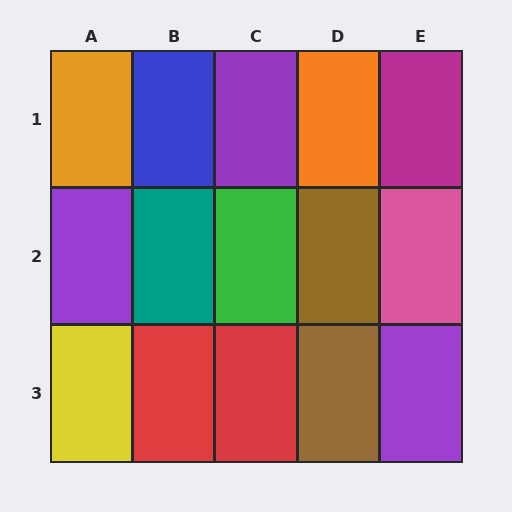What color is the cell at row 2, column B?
Teal.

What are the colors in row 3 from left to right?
Yellow, red, red, brown, purple.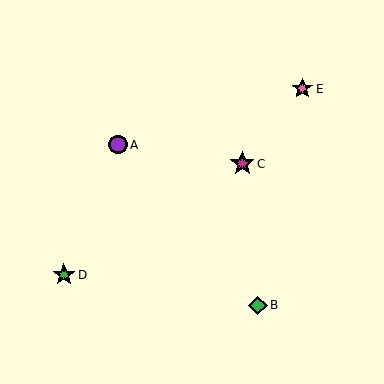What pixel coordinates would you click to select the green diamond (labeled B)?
Click at (258, 305) to select the green diamond B.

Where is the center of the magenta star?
The center of the magenta star is at (242, 164).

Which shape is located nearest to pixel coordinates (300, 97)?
The pink star (labeled E) at (302, 89) is nearest to that location.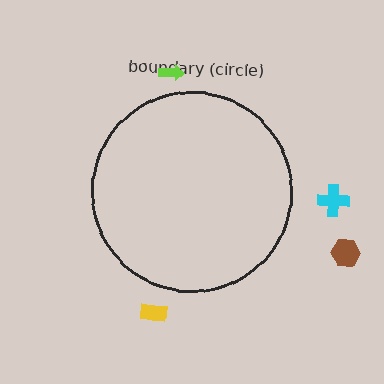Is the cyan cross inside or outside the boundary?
Outside.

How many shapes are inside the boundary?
0 inside, 4 outside.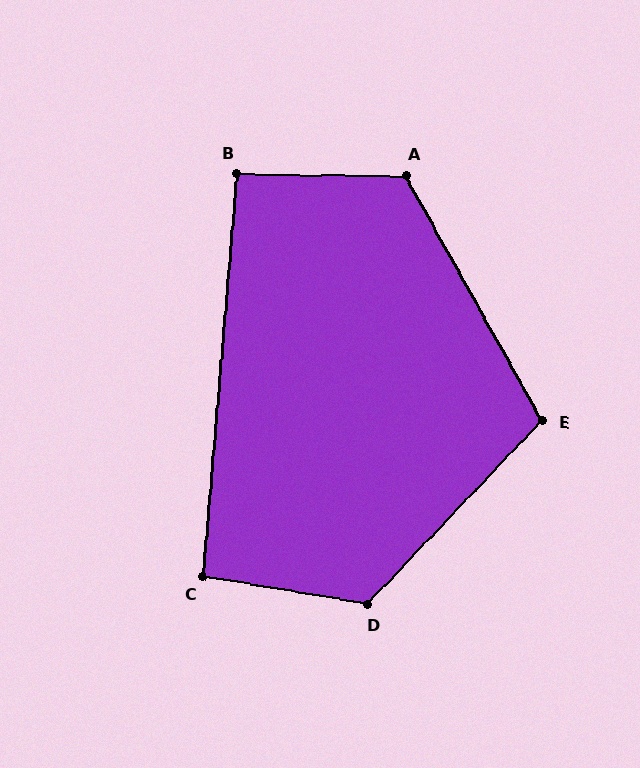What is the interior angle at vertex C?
Approximately 95 degrees (approximately right).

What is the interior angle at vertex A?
Approximately 120 degrees (obtuse).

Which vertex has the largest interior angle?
D, at approximately 124 degrees.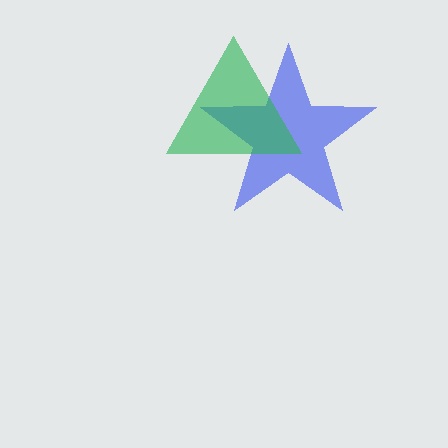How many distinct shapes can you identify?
There are 2 distinct shapes: a blue star, a green triangle.